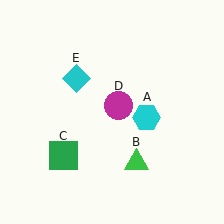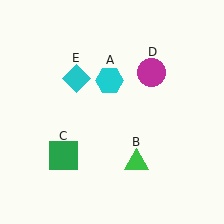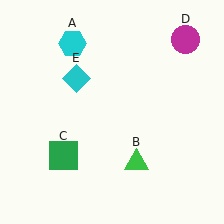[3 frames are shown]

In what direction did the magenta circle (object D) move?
The magenta circle (object D) moved up and to the right.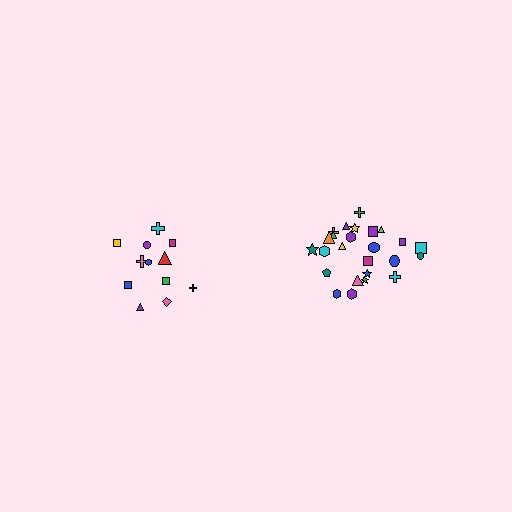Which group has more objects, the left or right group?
The right group.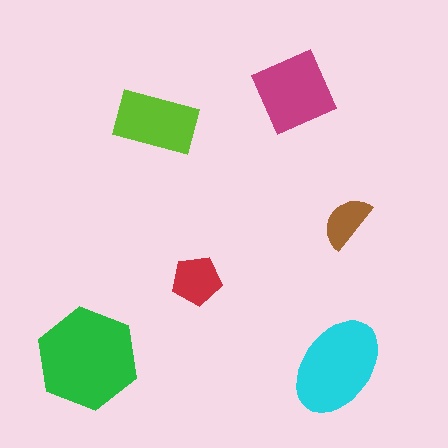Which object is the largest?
The green hexagon.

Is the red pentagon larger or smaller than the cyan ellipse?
Smaller.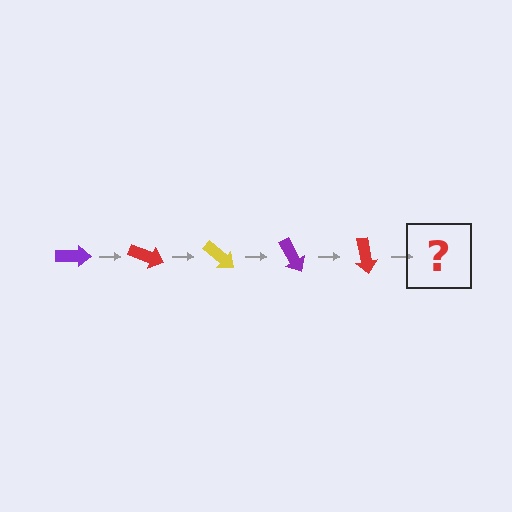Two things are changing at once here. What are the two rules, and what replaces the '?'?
The two rules are that it rotates 20 degrees each step and the color cycles through purple, red, and yellow. The '?' should be a yellow arrow, rotated 100 degrees from the start.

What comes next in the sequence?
The next element should be a yellow arrow, rotated 100 degrees from the start.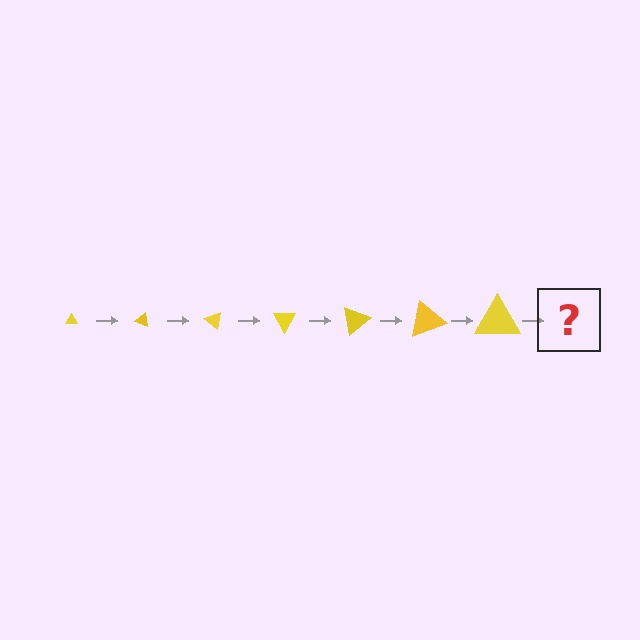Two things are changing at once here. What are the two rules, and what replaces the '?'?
The two rules are that the triangle grows larger each step and it rotates 20 degrees each step. The '?' should be a triangle, larger than the previous one and rotated 140 degrees from the start.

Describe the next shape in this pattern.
It should be a triangle, larger than the previous one and rotated 140 degrees from the start.